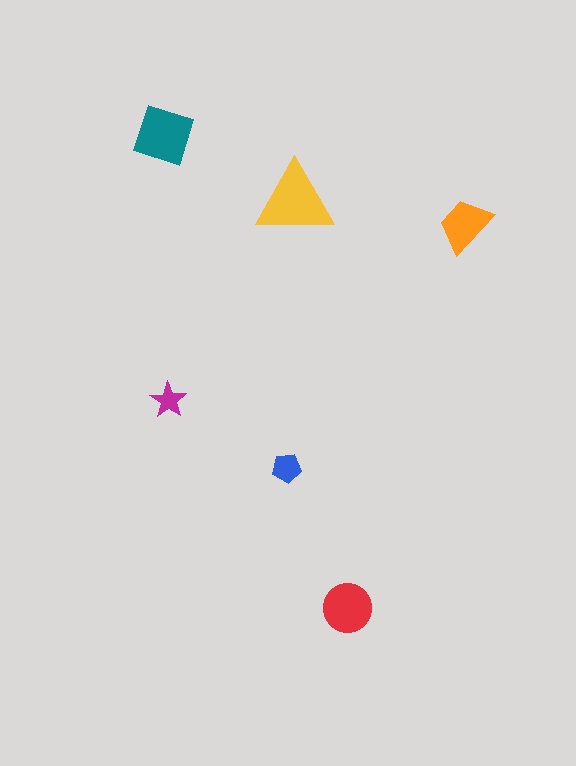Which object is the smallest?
The magenta star.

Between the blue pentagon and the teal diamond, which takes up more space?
The teal diamond.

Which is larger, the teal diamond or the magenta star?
The teal diamond.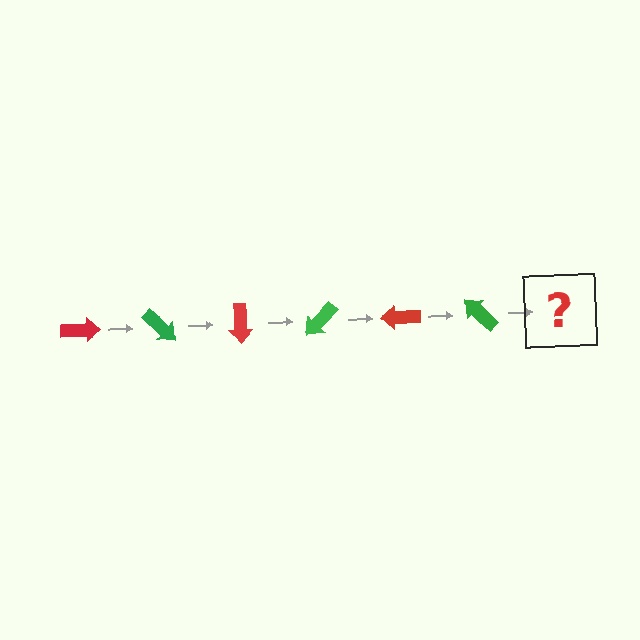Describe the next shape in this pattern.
It should be a red arrow, rotated 270 degrees from the start.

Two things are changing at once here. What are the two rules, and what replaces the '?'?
The two rules are that it rotates 45 degrees each step and the color cycles through red and green. The '?' should be a red arrow, rotated 270 degrees from the start.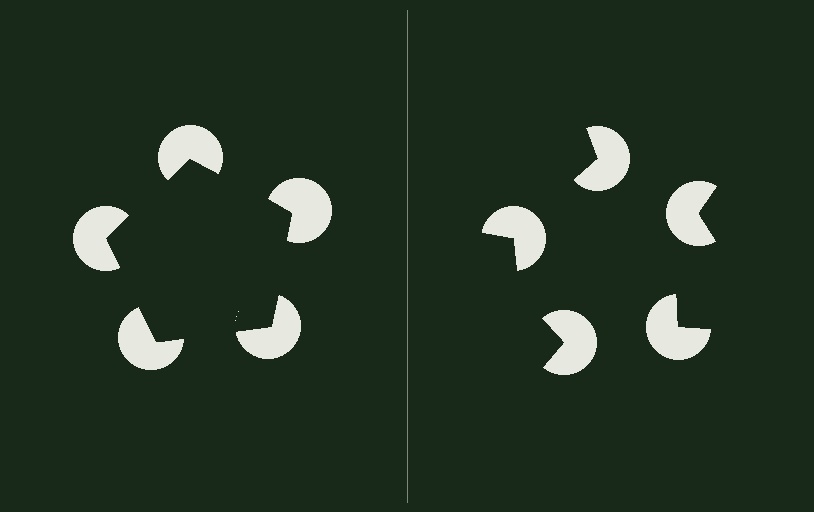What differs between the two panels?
The pac-man discs are positioned identically on both sides; only the wedge orientations differ. On the left they align to a pentagon; on the right they are misaligned.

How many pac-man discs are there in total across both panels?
10 — 5 on each side.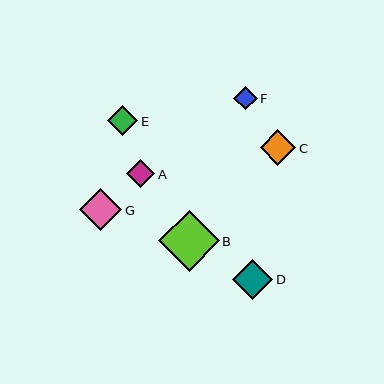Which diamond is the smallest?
Diamond F is the smallest with a size of approximately 23 pixels.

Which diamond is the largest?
Diamond B is the largest with a size of approximately 60 pixels.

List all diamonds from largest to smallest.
From largest to smallest: B, G, D, C, E, A, F.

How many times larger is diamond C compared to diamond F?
Diamond C is approximately 1.5 times the size of diamond F.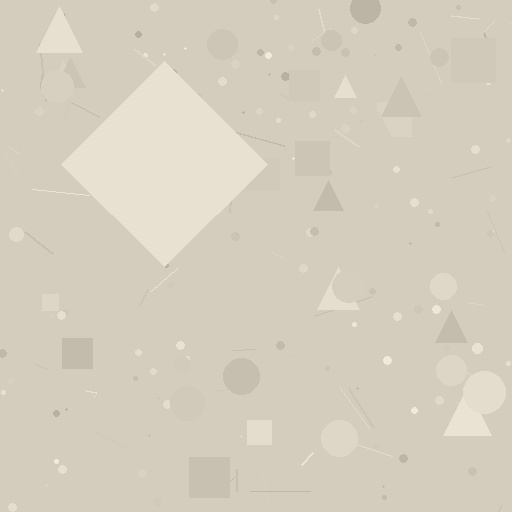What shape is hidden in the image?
A diamond is hidden in the image.